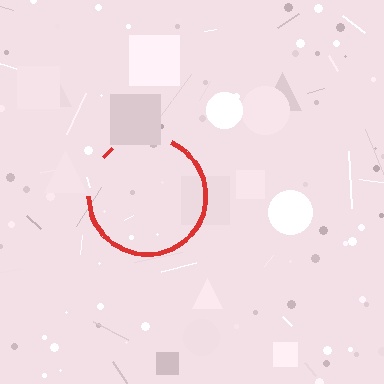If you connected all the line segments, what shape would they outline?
They would outline a circle.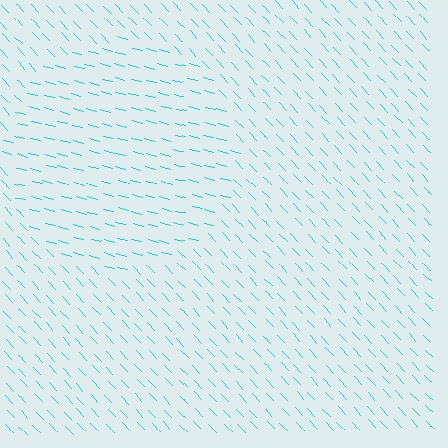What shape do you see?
I see a circle.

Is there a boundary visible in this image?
Yes, there is a texture boundary formed by a change in line orientation.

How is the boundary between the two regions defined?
The boundary is defined purely by a change in line orientation (approximately 33 degrees difference). All lines are the same color and thickness.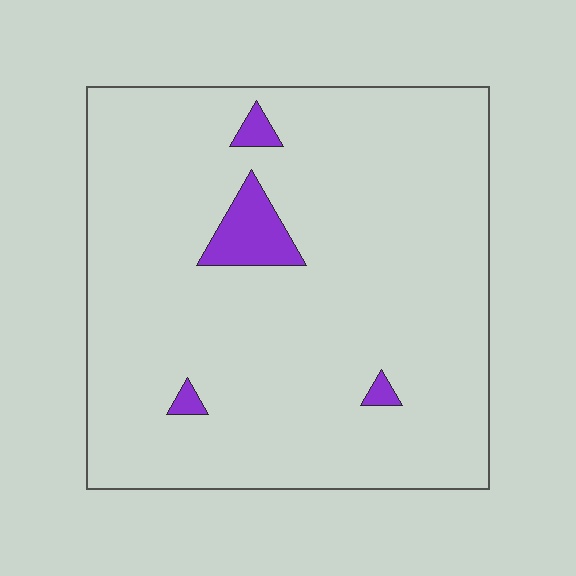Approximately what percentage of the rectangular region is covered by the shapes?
Approximately 5%.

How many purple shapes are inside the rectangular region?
4.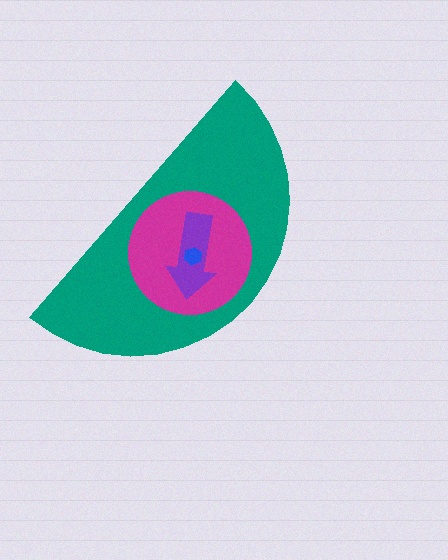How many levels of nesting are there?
4.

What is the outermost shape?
The teal semicircle.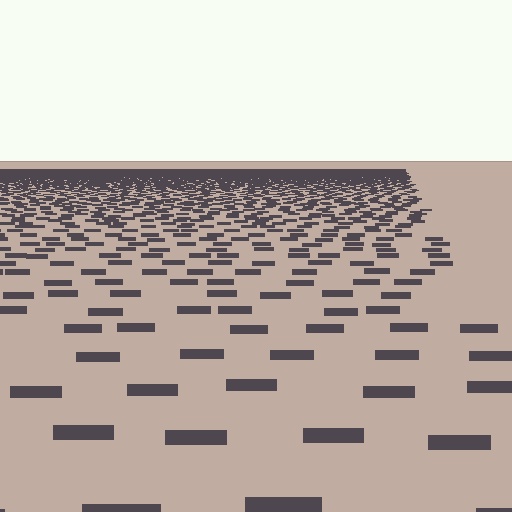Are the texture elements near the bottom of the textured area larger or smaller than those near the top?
Larger. Near the bottom, elements are closer to the viewer and appear at a bigger on-screen size.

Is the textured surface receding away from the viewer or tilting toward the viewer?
The surface is receding away from the viewer. Texture elements get smaller and denser toward the top.